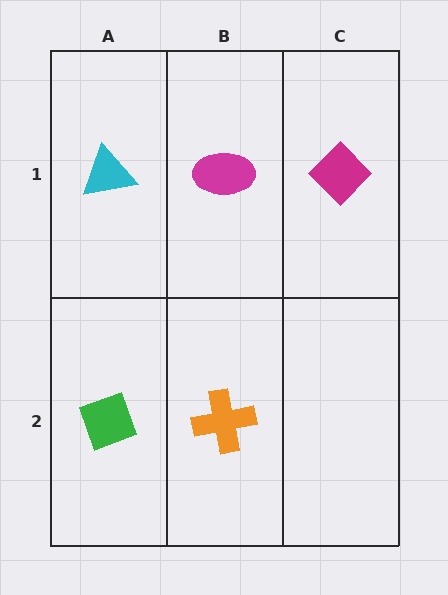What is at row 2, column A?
A green diamond.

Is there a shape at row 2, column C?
No, that cell is empty.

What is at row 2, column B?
An orange cross.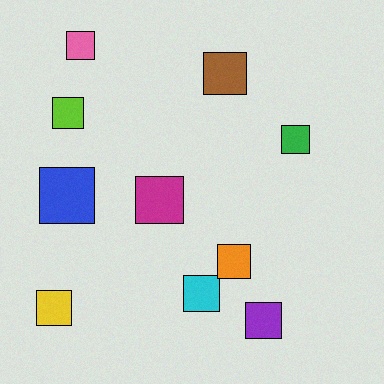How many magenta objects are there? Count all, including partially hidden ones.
There is 1 magenta object.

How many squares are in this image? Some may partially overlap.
There are 10 squares.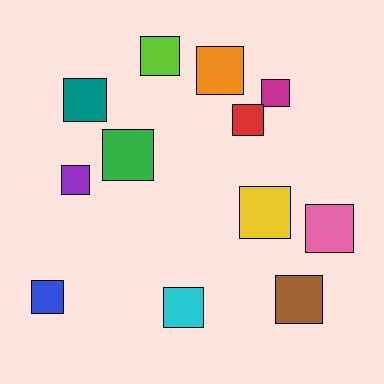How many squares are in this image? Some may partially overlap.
There are 12 squares.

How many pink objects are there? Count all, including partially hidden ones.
There is 1 pink object.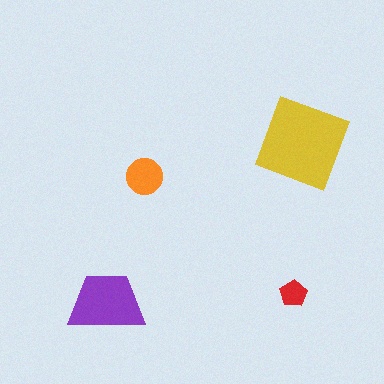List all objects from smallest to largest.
The red pentagon, the orange circle, the purple trapezoid, the yellow diamond.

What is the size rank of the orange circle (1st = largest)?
3rd.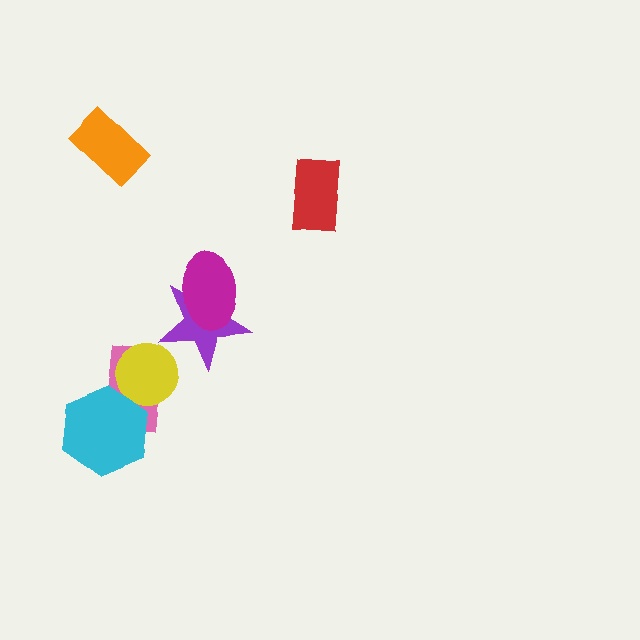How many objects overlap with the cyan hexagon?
1 object overlaps with the cyan hexagon.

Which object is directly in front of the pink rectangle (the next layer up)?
The yellow circle is directly in front of the pink rectangle.